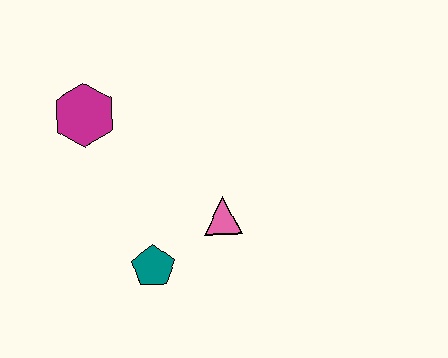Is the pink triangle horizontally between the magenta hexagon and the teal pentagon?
No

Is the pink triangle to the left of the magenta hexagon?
No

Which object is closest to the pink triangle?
The teal pentagon is closest to the pink triangle.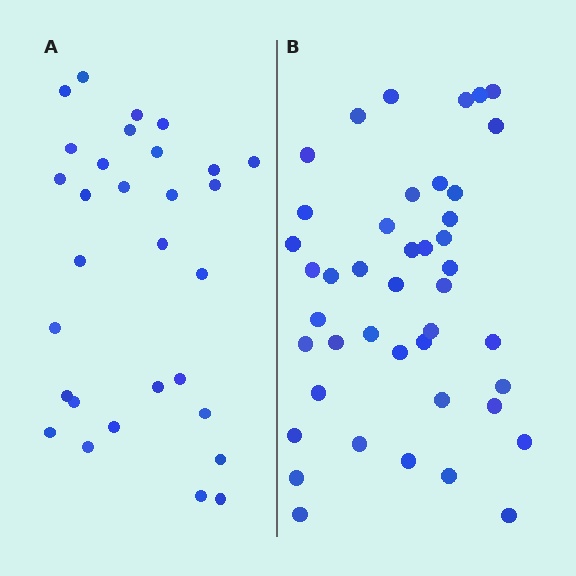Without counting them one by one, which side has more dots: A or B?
Region B (the right region) has more dots.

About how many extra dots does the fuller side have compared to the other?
Region B has approximately 15 more dots than region A.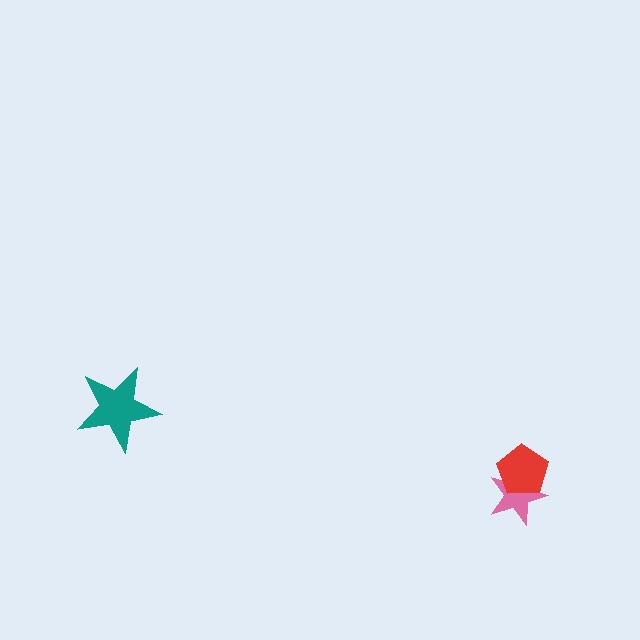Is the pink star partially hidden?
Yes, it is partially covered by another shape.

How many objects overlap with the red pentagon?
1 object overlaps with the red pentagon.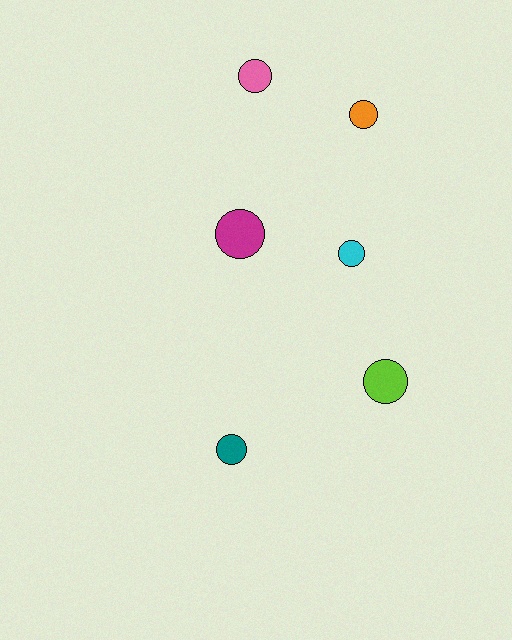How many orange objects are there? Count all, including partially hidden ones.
There is 1 orange object.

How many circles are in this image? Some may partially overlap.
There are 6 circles.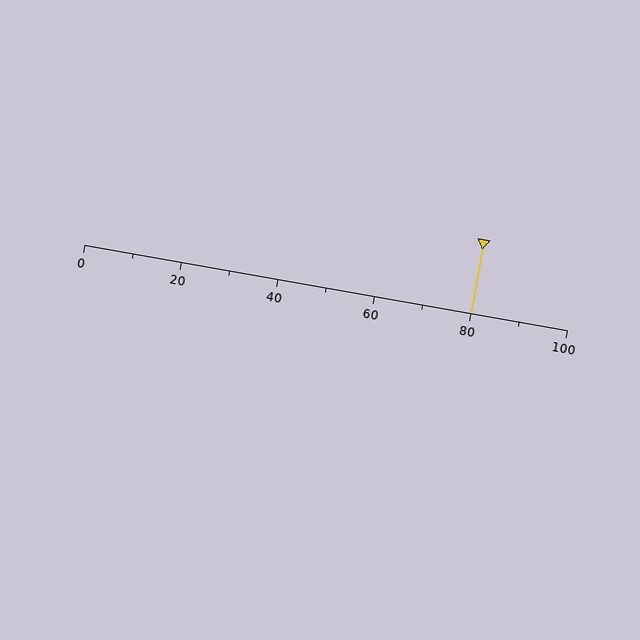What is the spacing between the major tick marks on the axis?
The major ticks are spaced 20 apart.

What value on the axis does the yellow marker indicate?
The marker indicates approximately 80.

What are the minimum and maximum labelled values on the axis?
The axis runs from 0 to 100.